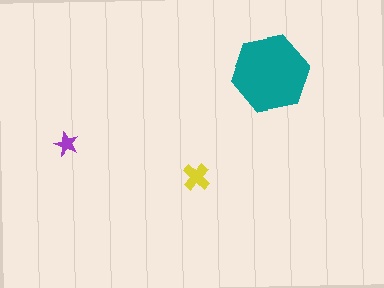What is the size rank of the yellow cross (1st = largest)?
2nd.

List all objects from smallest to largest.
The purple star, the yellow cross, the teal hexagon.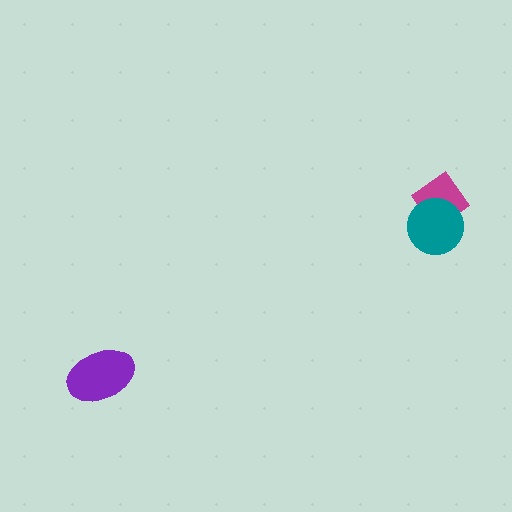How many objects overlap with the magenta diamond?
1 object overlaps with the magenta diamond.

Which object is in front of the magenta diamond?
The teal circle is in front of the magenta diamond.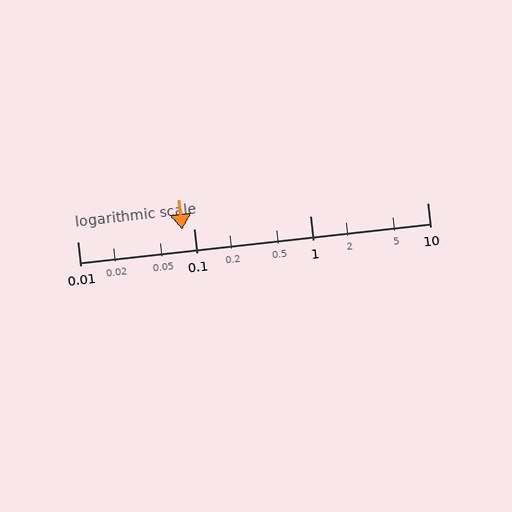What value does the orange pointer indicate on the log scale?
The pointer indicates approximately 0.079.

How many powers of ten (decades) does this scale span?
The scale spans 3 decades, from 0.01 to 10.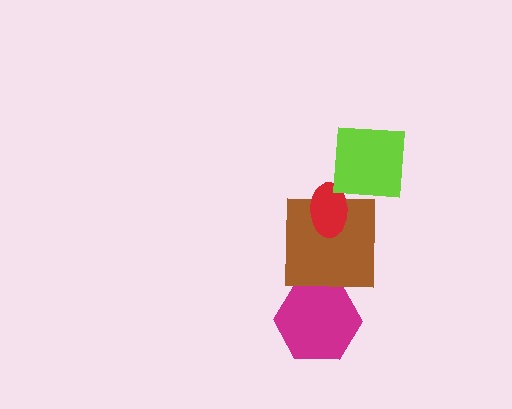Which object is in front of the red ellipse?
The lime square is in front of the red ellipse.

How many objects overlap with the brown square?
2 objects overlap with the brown square.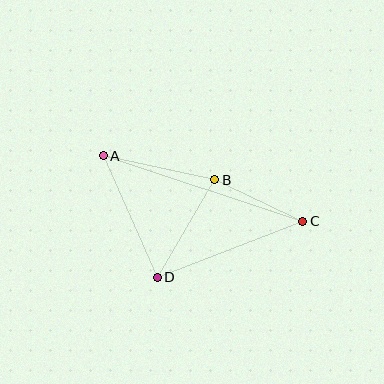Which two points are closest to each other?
Points B and C are closest to each other.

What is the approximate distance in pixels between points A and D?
The distance between A and D is approximately 133 pixels.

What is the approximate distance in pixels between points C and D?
The distance between C and D is approximately 156 pixels.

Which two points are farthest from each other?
Points A and C are farthest from each other.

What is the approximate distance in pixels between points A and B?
The distance between A and B is approximately 114 pixels.